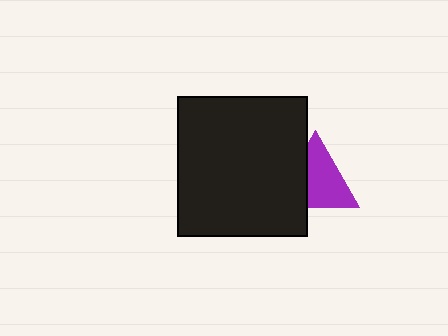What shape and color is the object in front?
The object in front is a black rectangle.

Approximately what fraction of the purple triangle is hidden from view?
Roughly 34% of the purple triangle is hidden behind the black rectangle.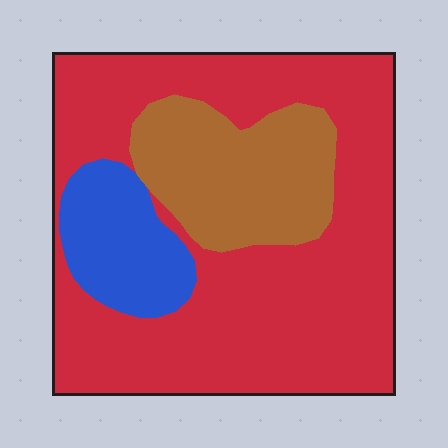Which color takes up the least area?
Blue, at roughly 15%.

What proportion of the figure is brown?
Brown covers around 20% of the figure.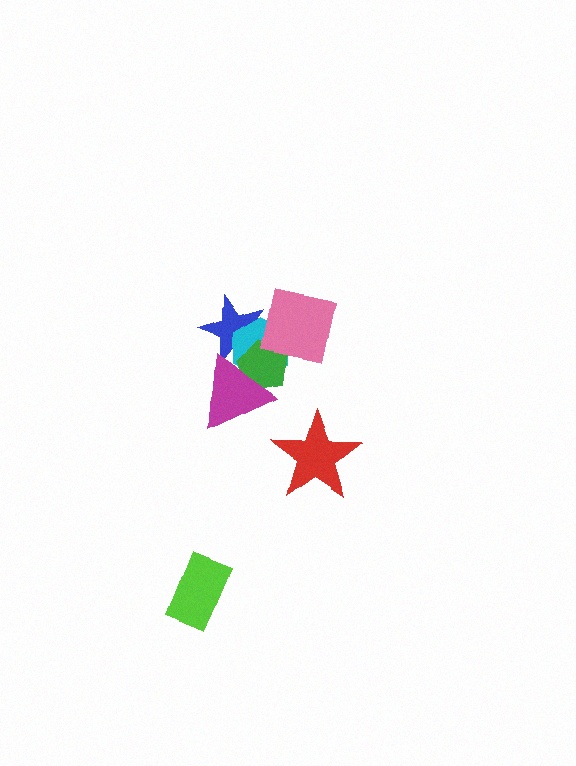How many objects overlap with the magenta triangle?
3 objects overlap with the magenta triangle.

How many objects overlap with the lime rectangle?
0 objects overlap with the lime rectangle.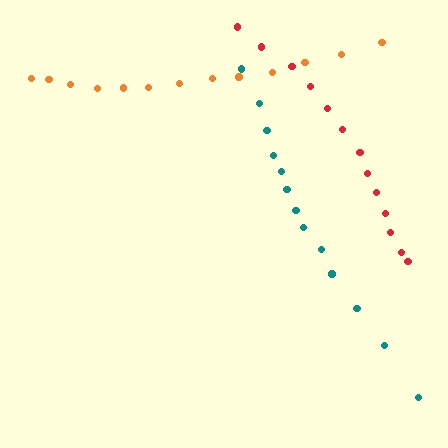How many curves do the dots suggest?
There are 3 distinct paths.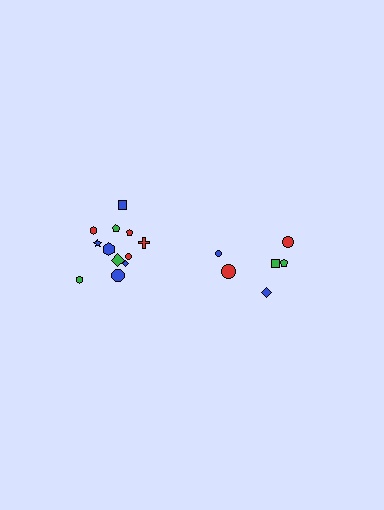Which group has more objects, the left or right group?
The left group.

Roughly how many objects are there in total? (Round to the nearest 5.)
Roughly 20 objects in total.